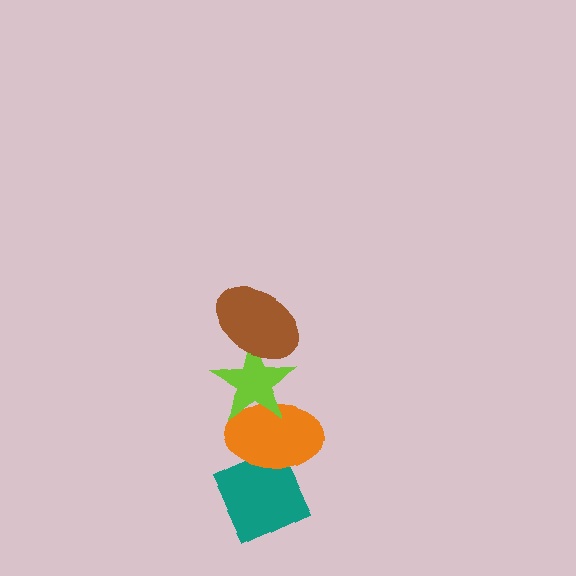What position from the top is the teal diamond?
The teal diamond is 4th from the top.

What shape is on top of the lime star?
The brown ellipse is on top of the lime star.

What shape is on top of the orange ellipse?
The lime star is on top of the orange ellipse.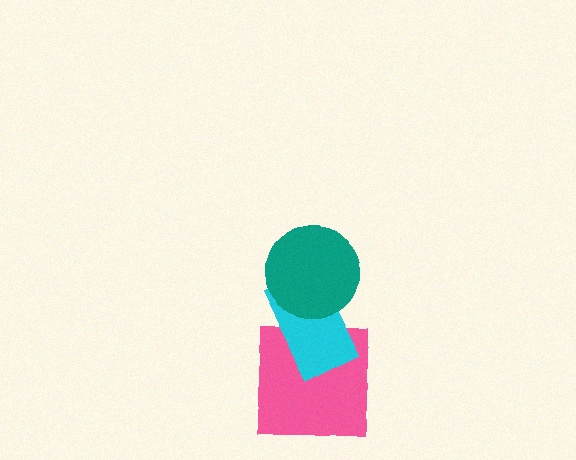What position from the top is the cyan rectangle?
The cyan rectangle is 2nd from the top.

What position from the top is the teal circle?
The teal circle is 1st from the top.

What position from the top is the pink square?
The pink square is 3rd from the top.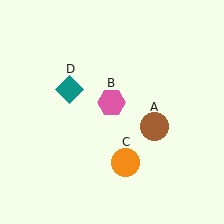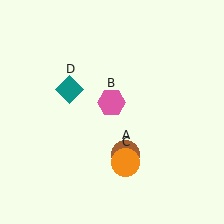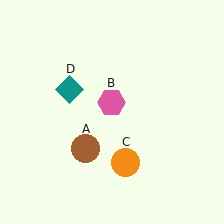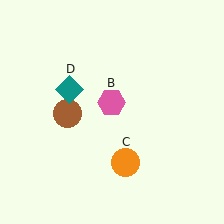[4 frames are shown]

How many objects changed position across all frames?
1 object changed position: brown circle (object A).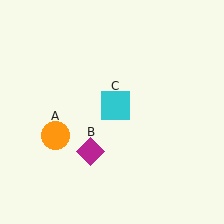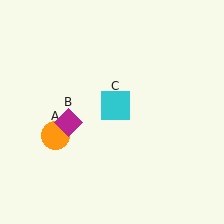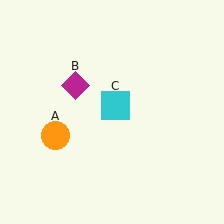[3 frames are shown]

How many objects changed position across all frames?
1 object changed position: magenta diamond (object B).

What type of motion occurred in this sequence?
The magenta diamond (object B) rotated clockwise around the center of the scene.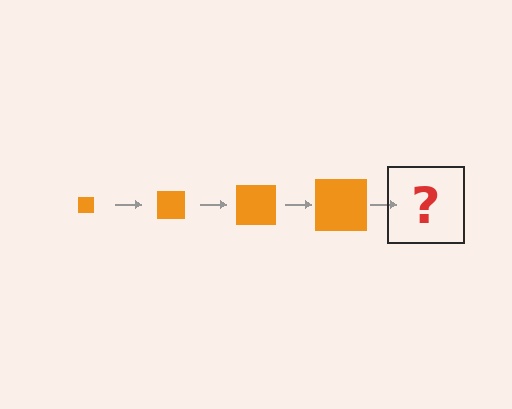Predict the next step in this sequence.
The next step is an orange square, larger than the previous one.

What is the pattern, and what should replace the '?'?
The pattern is that the square gets progressively larger each step. The '?' should be an orange square, larger than the previous one.